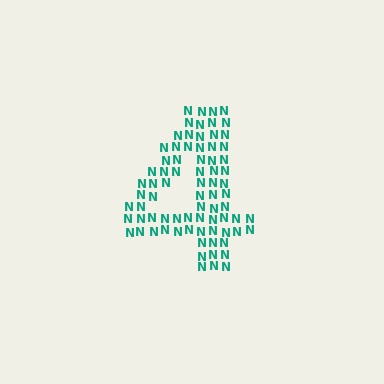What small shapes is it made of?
It is made of small letter N's.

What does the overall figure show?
The overall figure shows the digit 4.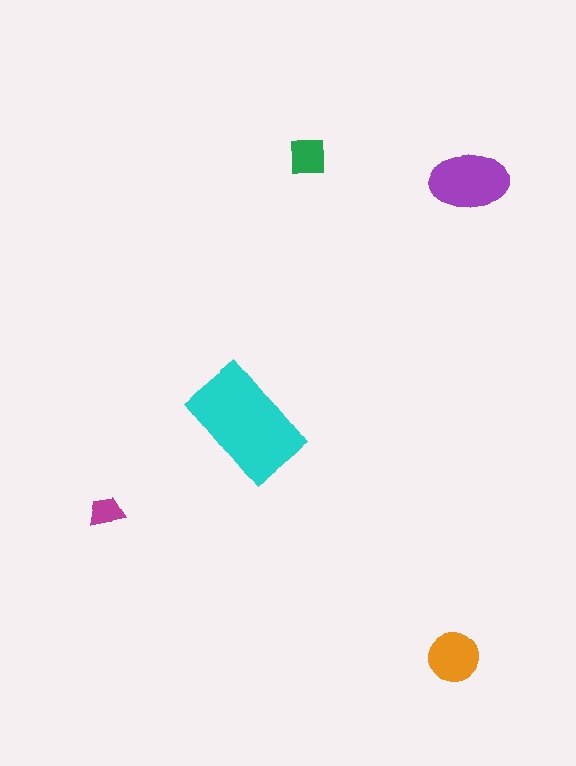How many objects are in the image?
There are 5 objects in the image.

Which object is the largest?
The cyan rectangle.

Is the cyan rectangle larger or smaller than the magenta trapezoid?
Larger.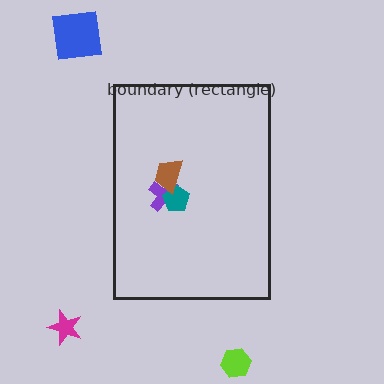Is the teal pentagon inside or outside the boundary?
Inside.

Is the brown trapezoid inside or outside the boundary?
Inside.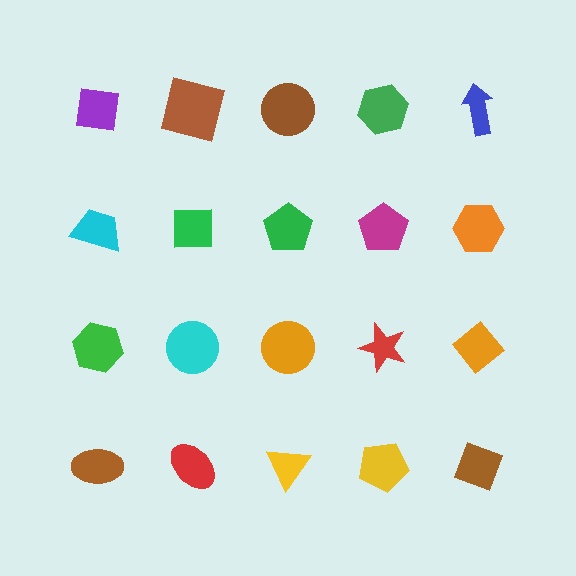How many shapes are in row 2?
5 shapes.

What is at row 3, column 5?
An orange diamond.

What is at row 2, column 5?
An orange hexagon.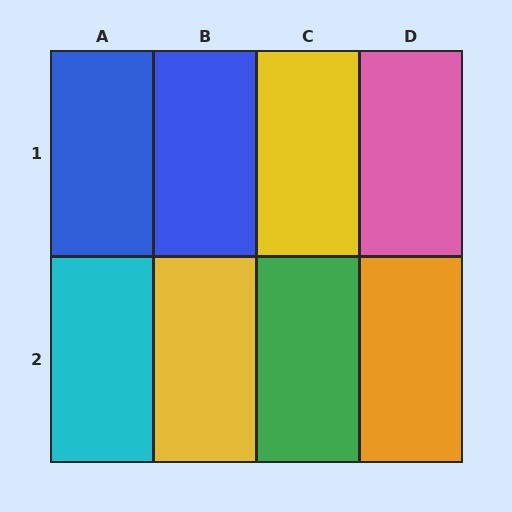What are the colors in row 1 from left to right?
Blue, blue, yellow, pink.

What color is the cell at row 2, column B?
Yellow.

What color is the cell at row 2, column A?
Cyan.